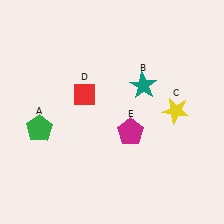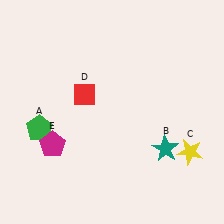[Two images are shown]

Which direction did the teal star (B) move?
The teal star (B) moved down.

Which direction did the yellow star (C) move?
The yellow star (C) moved down.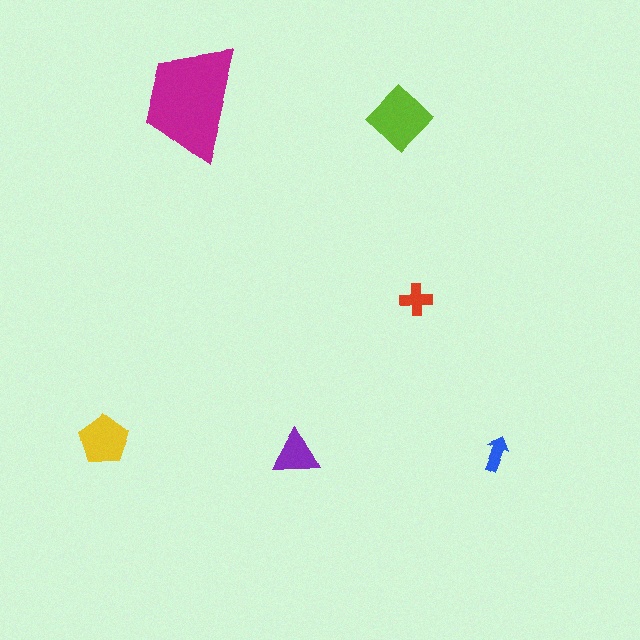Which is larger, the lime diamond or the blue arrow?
The lime diamond.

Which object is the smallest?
The blue arrow.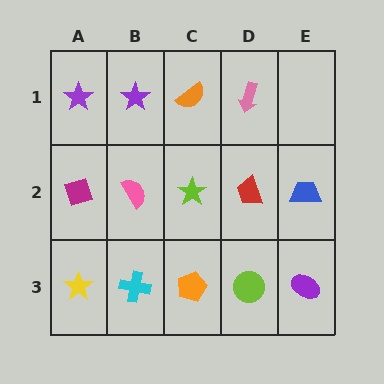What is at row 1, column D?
A pink arrow.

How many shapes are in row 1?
4 shapes.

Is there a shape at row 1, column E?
No, that cell is empty.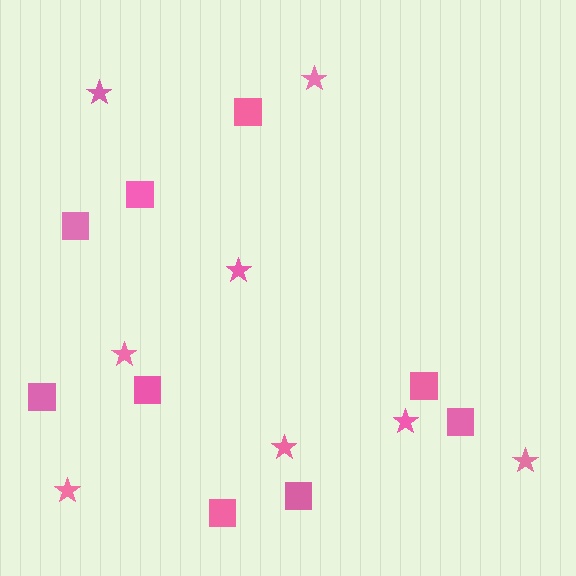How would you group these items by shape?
There are 2 groups: one group of stars (8) and one group of squares (9).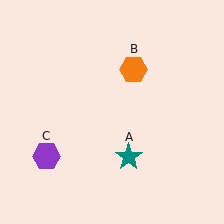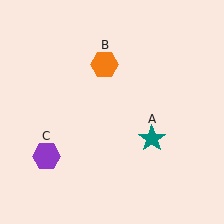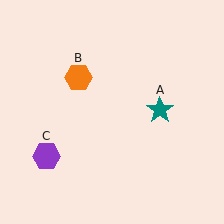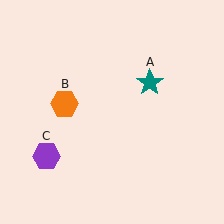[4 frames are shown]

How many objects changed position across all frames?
2 objects changed position: teal star (object A), orange hexagon (object B).